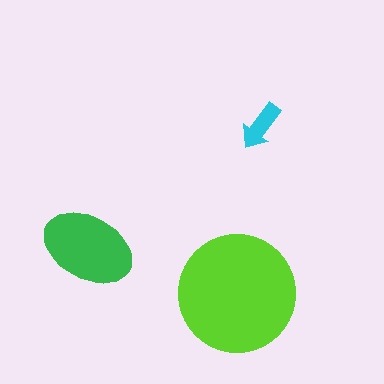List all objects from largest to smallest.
The lime circle, the green ellipse, the cyan arrow.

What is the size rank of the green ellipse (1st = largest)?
2nd.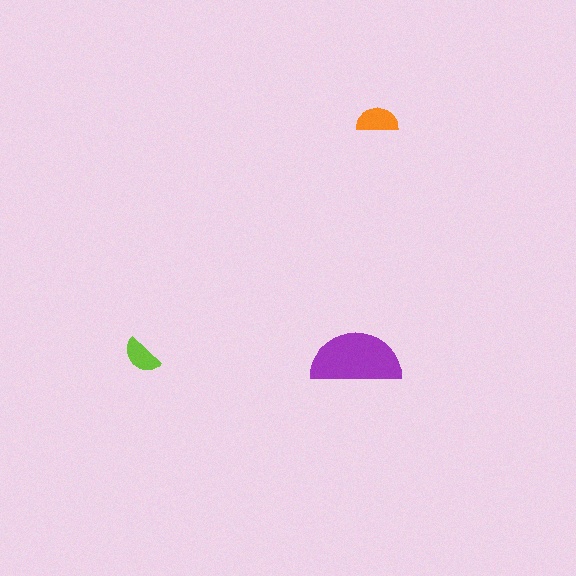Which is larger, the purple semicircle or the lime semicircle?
The purple one.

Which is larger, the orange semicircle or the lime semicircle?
The orange one.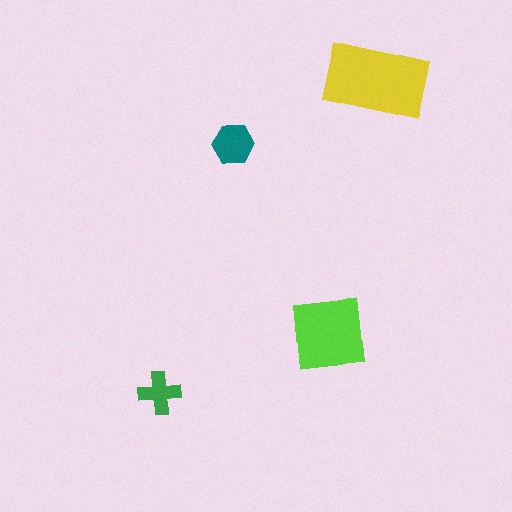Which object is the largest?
The yellow rectangle.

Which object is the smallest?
The green cross.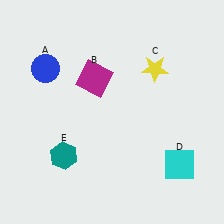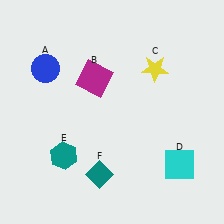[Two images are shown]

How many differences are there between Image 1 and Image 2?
There is 1 difference between the two images.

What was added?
A teal diamond (F) was added in Image 2.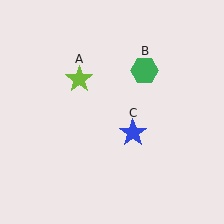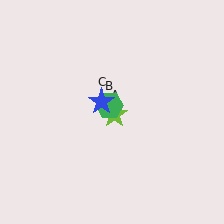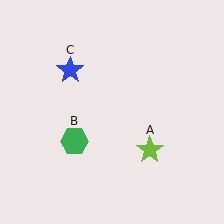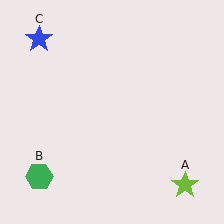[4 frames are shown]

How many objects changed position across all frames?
3 objects changed position: lime star (object A), green hexagon (object B), blue star (object C).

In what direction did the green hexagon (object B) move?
The green hexagon (object B) moved down and to the left.